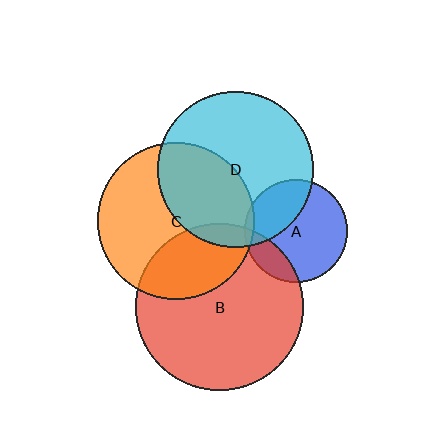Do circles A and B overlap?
Yes.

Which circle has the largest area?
Circle B (red).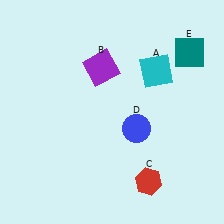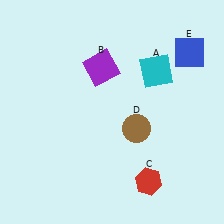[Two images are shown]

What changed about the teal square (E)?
In Image 1, E is teal. In Image 2, it changed to blue.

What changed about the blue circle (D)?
In Image 1, D is blue. In Image 2, it changed to brown.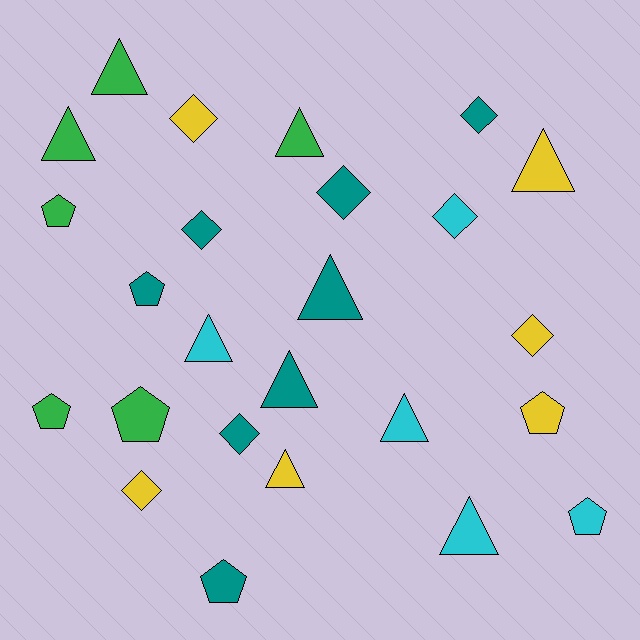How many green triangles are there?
There are 3 green triangles.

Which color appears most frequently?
Teal, with 8 objects.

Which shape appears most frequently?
Triangle, with 10 objects.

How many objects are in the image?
There are 25 objects.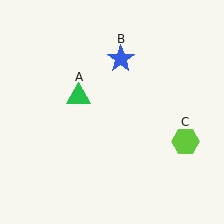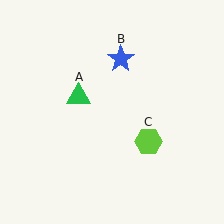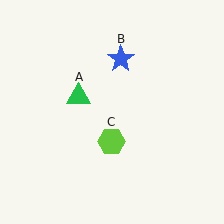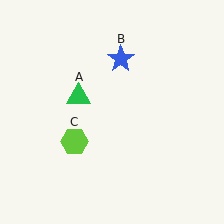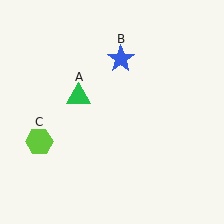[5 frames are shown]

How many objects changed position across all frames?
1 object changed position: lime hexagon (object C).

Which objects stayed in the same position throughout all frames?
Green triangle (object A) and blue star (object B) remained stationary.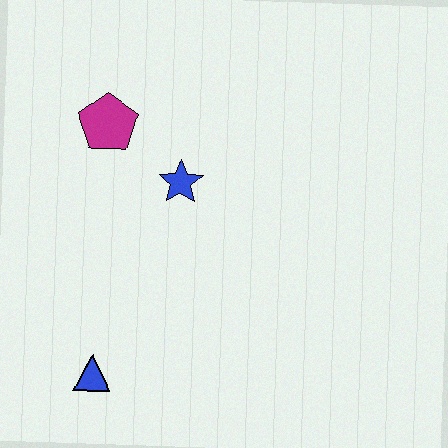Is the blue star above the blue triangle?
Yes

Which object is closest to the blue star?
The magenta pentagon is closest to the blue star.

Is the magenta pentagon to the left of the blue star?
Yes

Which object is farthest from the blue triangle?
The magenta pentagon is farthest from the blue triangle.